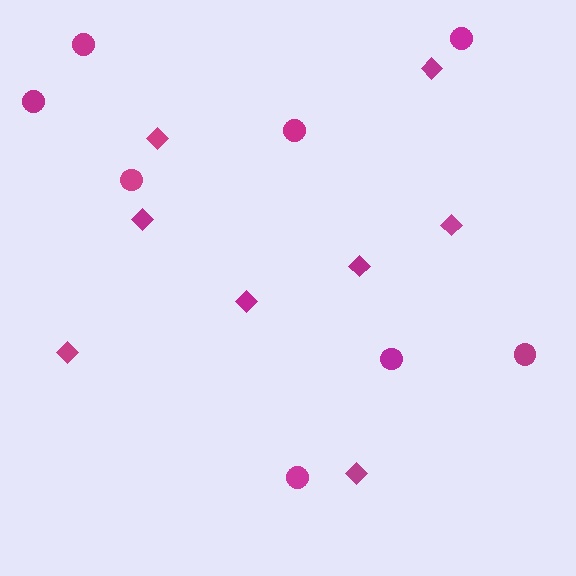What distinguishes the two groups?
There are 2 groups: one group of circles (8) and one group of diamonds (8).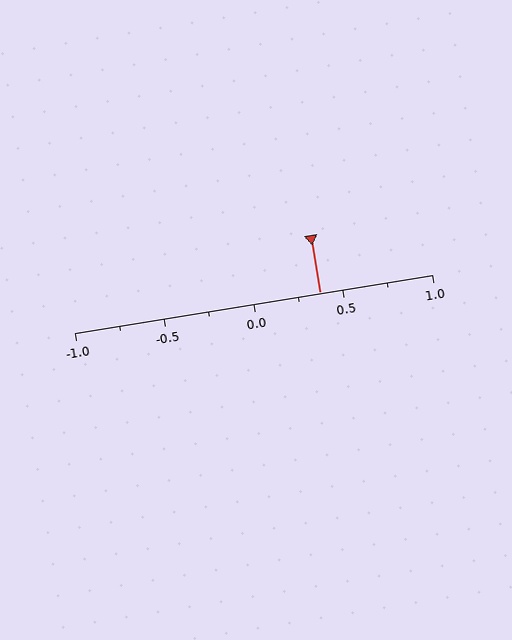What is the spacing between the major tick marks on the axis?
The major ticks are spaced 0.5 apart.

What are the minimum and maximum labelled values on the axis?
The axis runs from -1.0 to 1.0.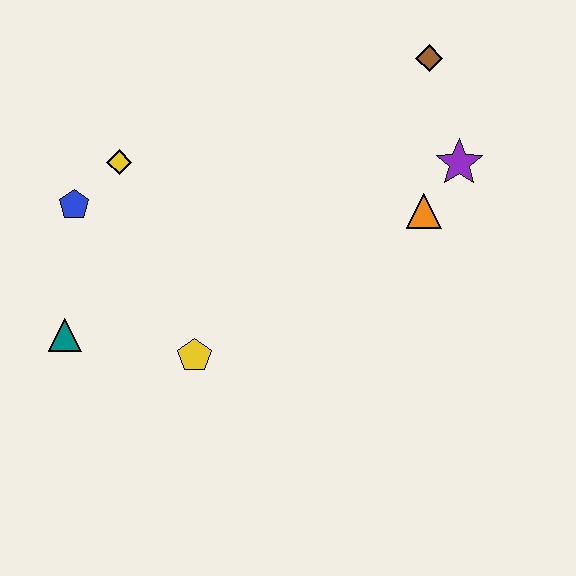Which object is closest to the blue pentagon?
The yellow diamond is closest to the blue pentagon.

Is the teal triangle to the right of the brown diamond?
No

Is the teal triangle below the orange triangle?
Yes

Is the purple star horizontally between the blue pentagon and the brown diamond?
No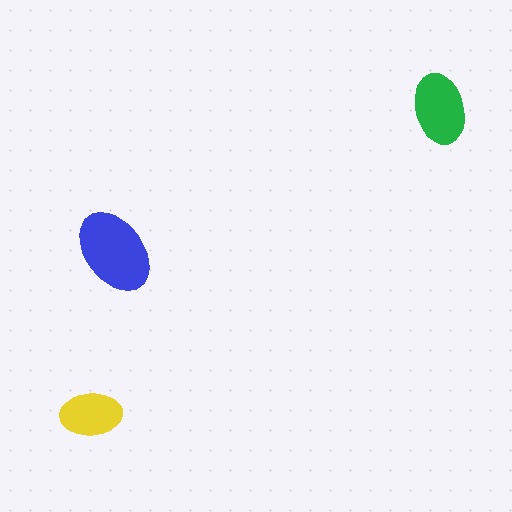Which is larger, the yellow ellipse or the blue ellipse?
The blue one.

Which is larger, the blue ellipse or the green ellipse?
The blue one.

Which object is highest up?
The green ellipse is topmost.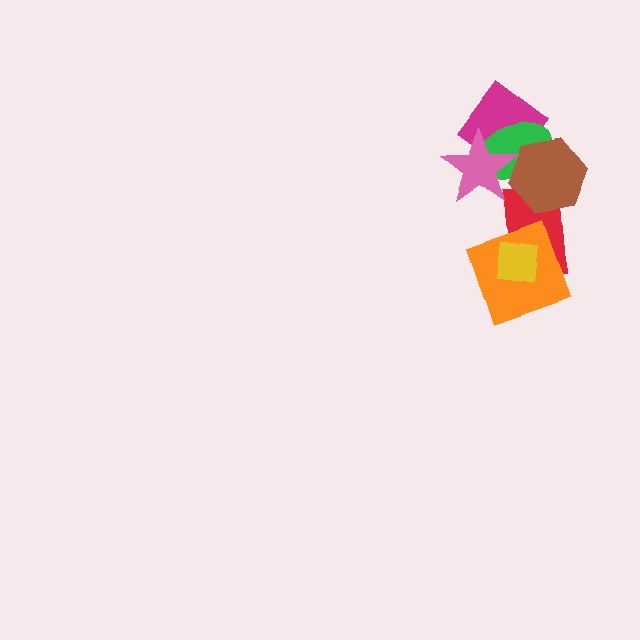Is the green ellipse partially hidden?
Yes, it is partially covered by another shape.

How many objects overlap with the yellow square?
2 objects overlap with the yellow square.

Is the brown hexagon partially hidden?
No, no other shape covers it.